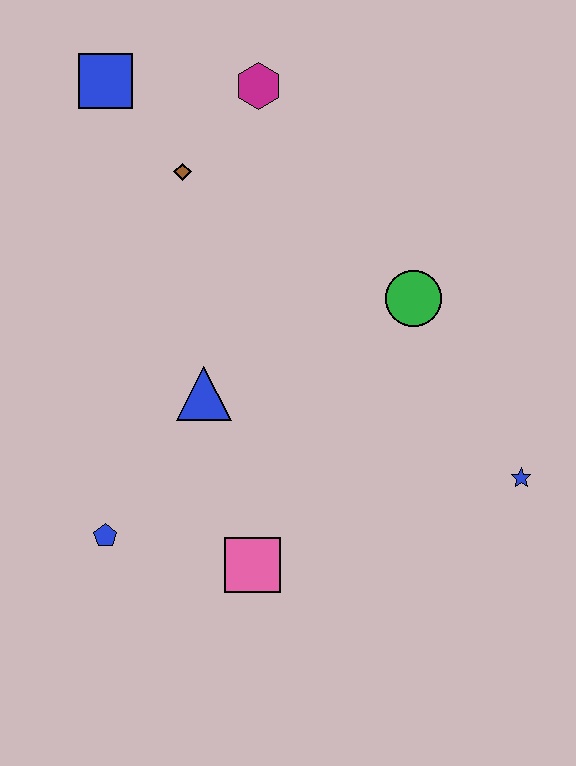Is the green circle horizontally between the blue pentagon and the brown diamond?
No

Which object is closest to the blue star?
The green circle is closest to the blue star.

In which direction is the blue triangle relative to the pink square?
The blue triangle is above the pink square.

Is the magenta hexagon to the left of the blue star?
Yes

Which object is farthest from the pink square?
The blue square is farthest from the pink square.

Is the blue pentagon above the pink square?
Yes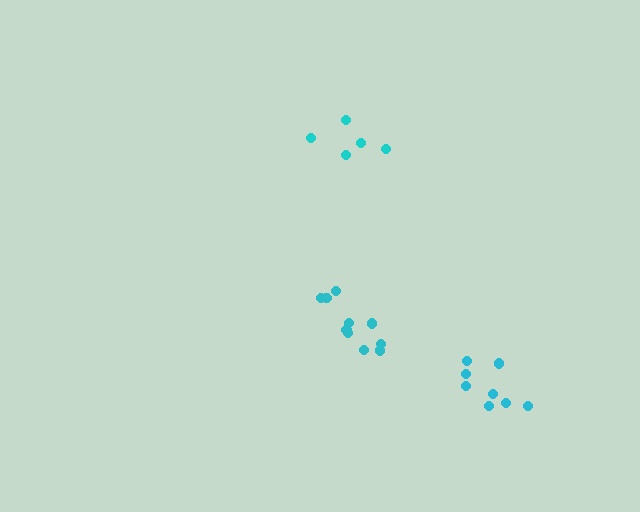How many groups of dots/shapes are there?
There are 3 groups.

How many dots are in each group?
Group 1: 5 dots, Group 2: 10 dots, Group 3: 8 dots (23 total).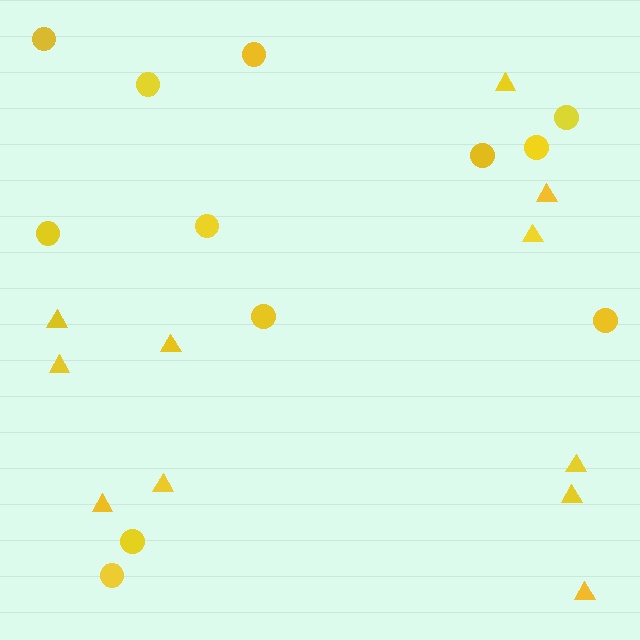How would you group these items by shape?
There are 2 groups: one group of triangles (11) and one group of circles (12).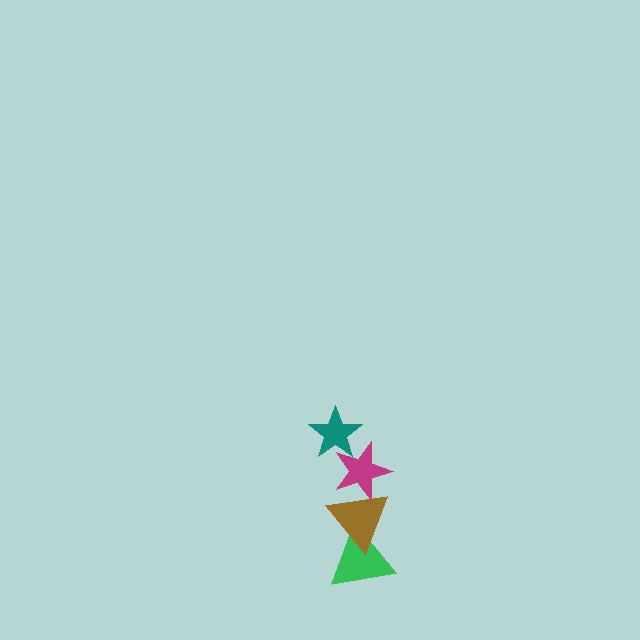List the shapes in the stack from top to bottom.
From top to bottom: the teal star, the magenta star, the brown triangle, the green triangle.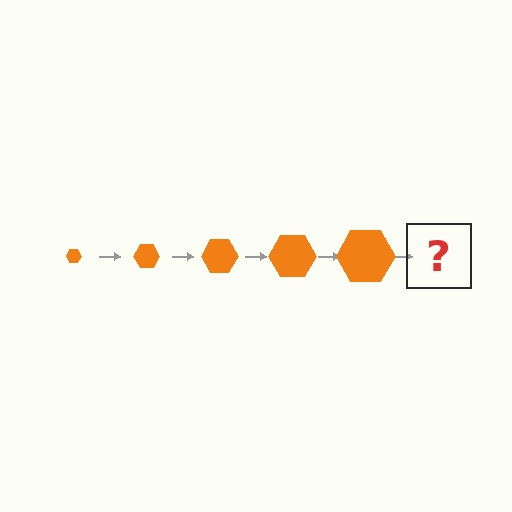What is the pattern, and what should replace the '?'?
The pattern is that the hexagon gets progressively larger each step. The '?' should be an orange hexagon, larger than the previous one.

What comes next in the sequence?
The next element should be an orange hexagon, larger than the previous one.